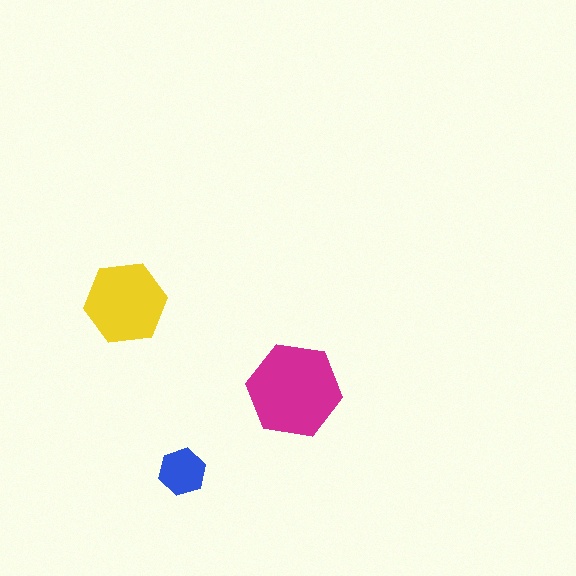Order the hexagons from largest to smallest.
the magenta one, the yellow one, the blue one.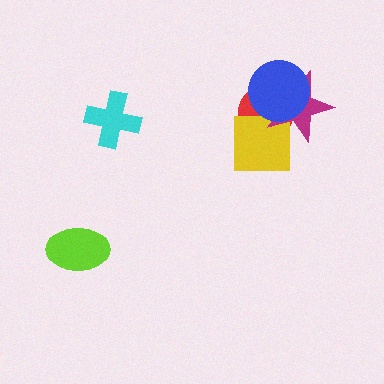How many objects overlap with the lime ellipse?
0 objects overlap with the lime ellipse.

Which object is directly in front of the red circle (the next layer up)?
The yellow square is directly in front of the red circle.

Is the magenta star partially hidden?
Yes, it is partially covered by another shape.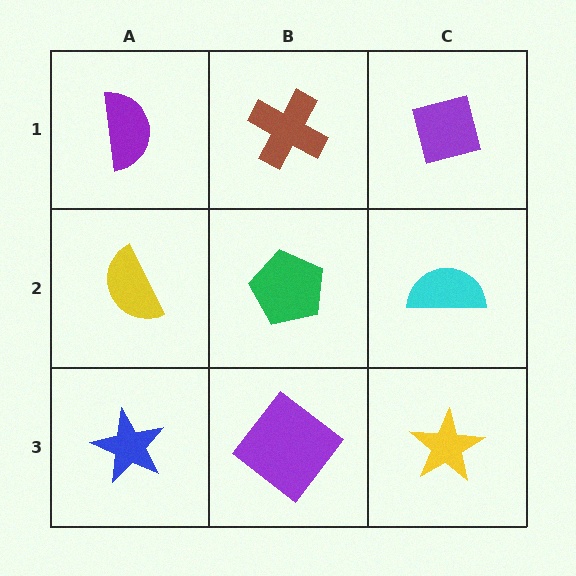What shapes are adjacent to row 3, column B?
A green pentagon (row 2, column B), a blue star (row 3, column A), a yellow star (row 3, column C).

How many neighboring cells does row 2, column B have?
4.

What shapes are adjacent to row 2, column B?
A brown cross (row 1, column B), a purple diamond (row 3, column B), a yellow semicircle (row 2, column A), a cyan semicircle (row 2, column C).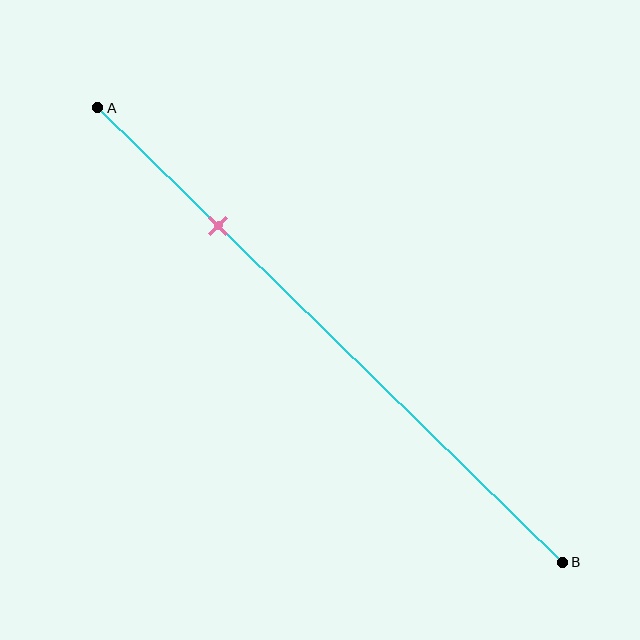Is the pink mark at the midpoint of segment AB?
No, the mark is at about 25% from A, not at the 50% midpoint.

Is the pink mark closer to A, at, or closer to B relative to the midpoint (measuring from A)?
The pink mark is closer to point A than the midpoint of segment AB.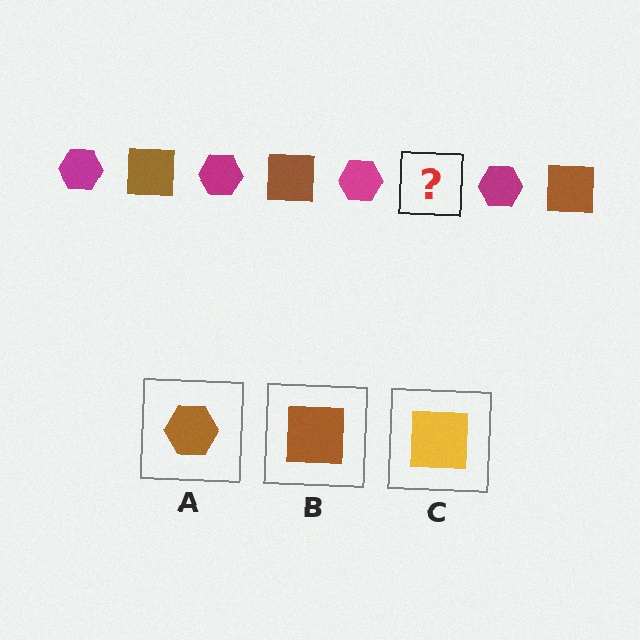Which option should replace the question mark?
Option B.